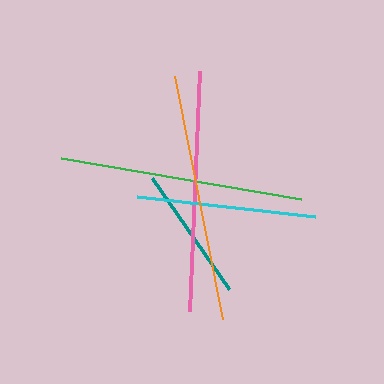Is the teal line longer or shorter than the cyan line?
The cyan line is longer than the teal line.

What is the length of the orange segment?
The orange segment is approximately 248 pixels long.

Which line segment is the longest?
The orange line is the longest at approximately 248 pixels.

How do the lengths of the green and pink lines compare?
The green and pink lines are approximately the same length.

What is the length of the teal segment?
The teal segment is approximately 136 pixels long.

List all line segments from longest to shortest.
From longest to shortest: orange, green, pink, cyan, teal.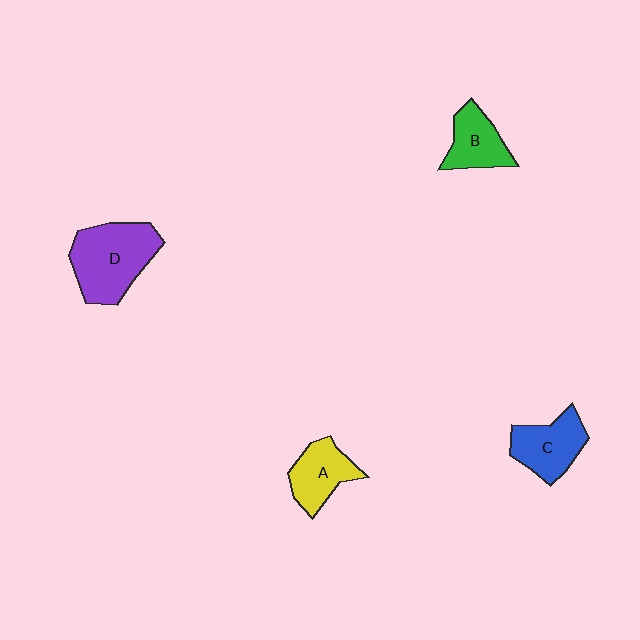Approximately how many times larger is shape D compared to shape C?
Approximately 1.5 times.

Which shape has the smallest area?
Shape B (green).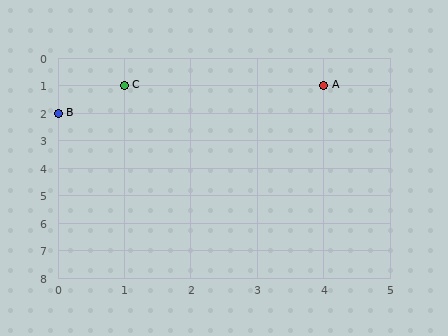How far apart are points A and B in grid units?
Points A and B are 4 columns and 1 row apart (about 4.1 grid units diagonally).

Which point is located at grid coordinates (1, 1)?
Point C is at (1, 1).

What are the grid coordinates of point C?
Point C is at grid coordinates (1, 1).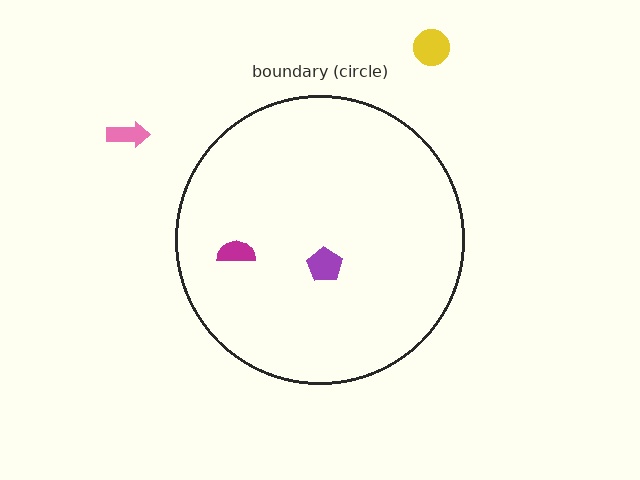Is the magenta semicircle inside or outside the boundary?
Inside.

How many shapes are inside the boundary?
2 inside, 2 outside.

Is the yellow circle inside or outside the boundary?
Outside.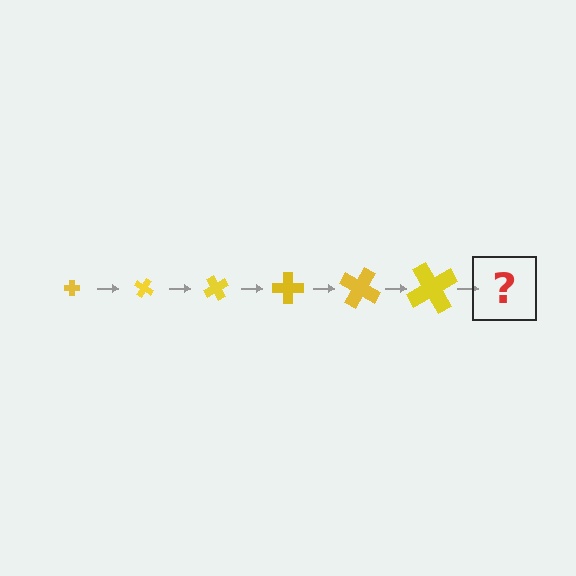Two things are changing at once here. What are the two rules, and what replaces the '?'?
The two rules are that the cross grows larger each step and it rotates 30 degrees each step. The '?' should be a cross, larger than the previous one and rotated 180 degrees from the start.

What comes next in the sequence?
The next element should be a cross, larger than the previous one and rotated 180 degrees from the start.